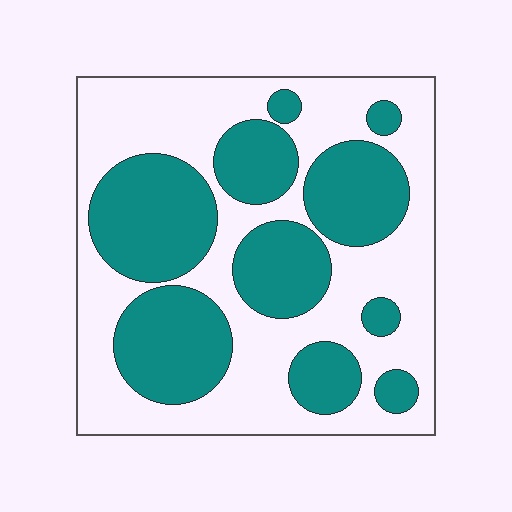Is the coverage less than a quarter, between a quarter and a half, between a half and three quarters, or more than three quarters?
Between a quarter and a half.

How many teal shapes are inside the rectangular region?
10.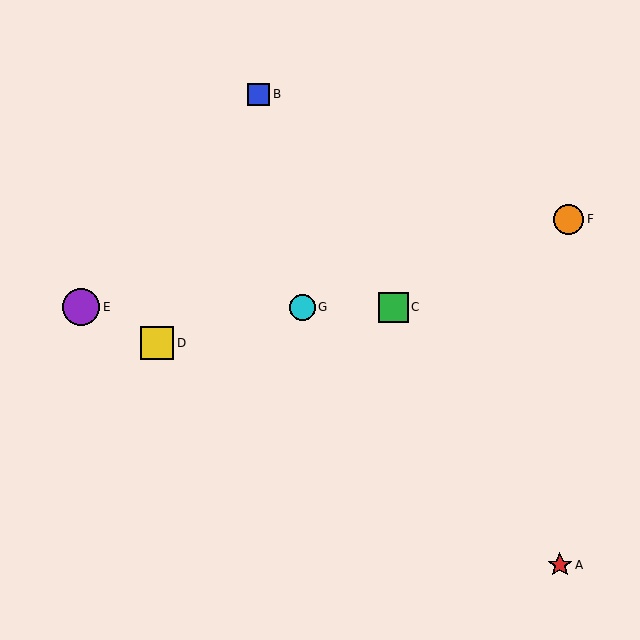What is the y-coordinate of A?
Object A is at y≈565.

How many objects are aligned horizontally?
3 objects (C, E, G) are aligned horizontally.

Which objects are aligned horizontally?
Objects C, E, G are aligned horizontally.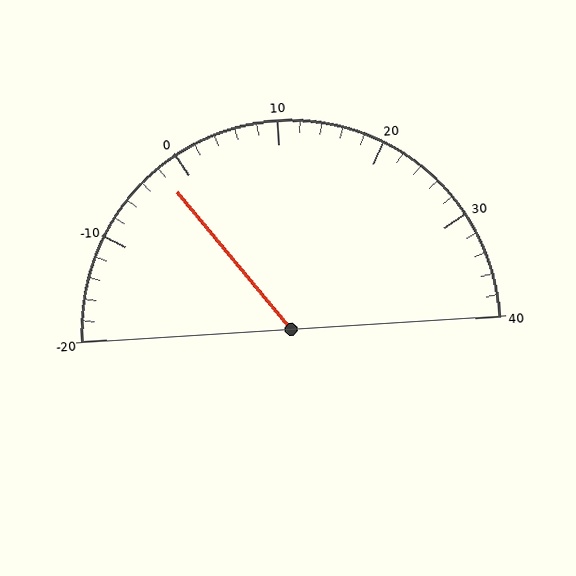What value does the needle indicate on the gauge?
The needle indicates approximately -2.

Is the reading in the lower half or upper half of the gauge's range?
The reading is in the lower half of the range (-20 to 40).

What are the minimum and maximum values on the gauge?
The gauge ranges from -20 to 40.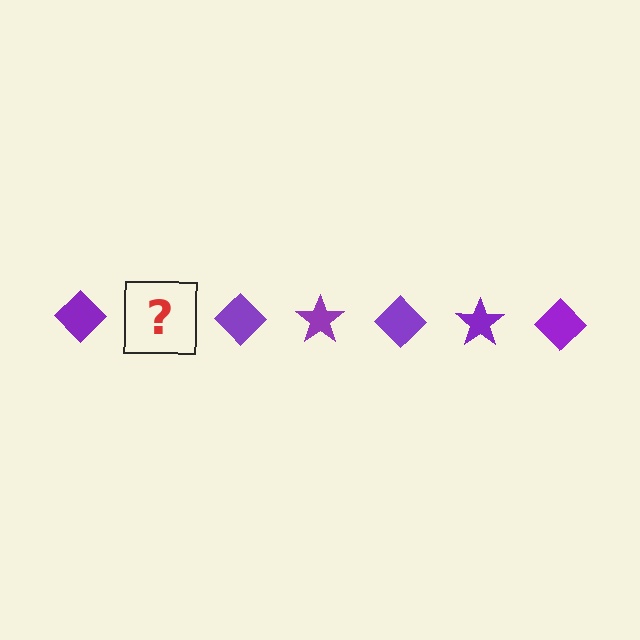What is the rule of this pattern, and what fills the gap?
The rule is that the pattern cycles through diamond, star shapes in purple. The gap should be filled with a purple star.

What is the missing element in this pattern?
The missing element is a purple star.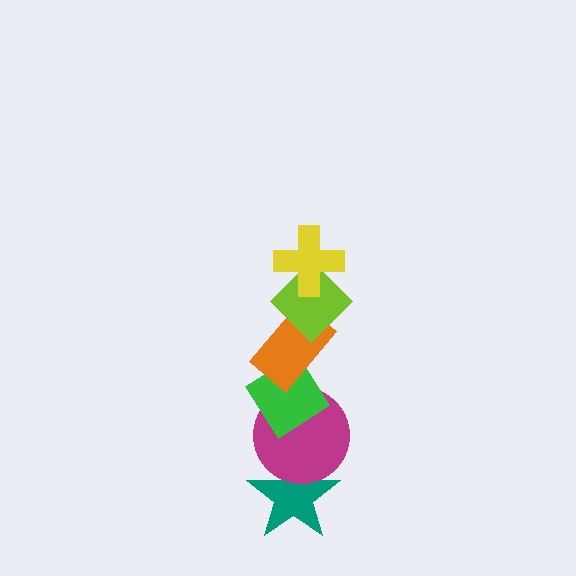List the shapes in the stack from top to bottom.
From top to bottom: the yellow cross, the lime diamond, the orange rectangle, the green diamond, the magenta circle, the teal star.